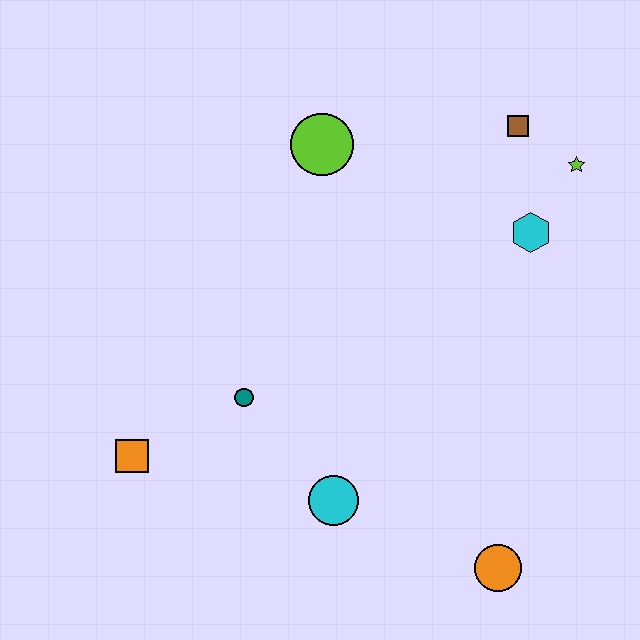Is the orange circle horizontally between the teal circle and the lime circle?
No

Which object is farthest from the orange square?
The lime star is farthest from the orange square.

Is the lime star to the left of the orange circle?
No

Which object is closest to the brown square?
The lime star is closest to the brown square.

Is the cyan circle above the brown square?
No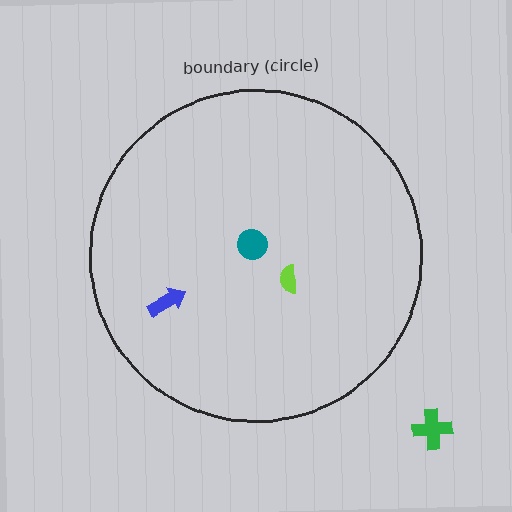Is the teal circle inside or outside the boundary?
Inside.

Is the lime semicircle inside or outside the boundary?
Inside.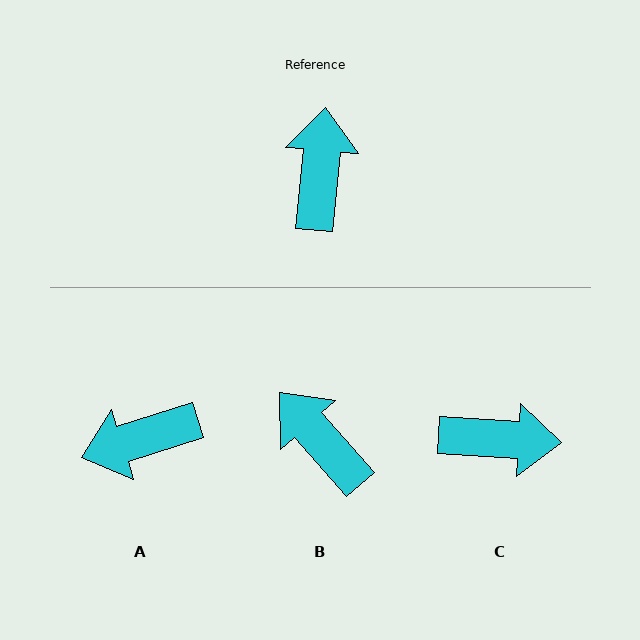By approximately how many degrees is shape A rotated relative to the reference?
Approximately 113 degrees counter-clockwise.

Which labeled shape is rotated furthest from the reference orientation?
A, about 113 degrees away.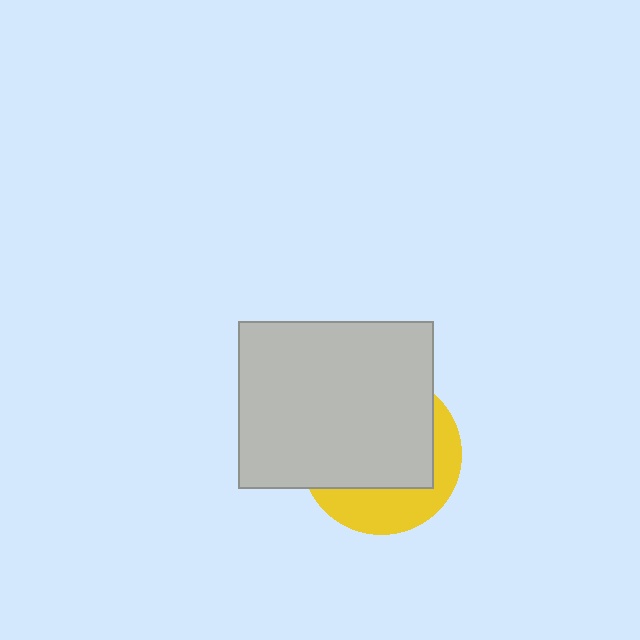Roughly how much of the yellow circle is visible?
A small part of it is visible (roughly 34%).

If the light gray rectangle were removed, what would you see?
You would see the complete yellow circle.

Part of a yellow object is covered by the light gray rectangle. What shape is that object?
It is a circle.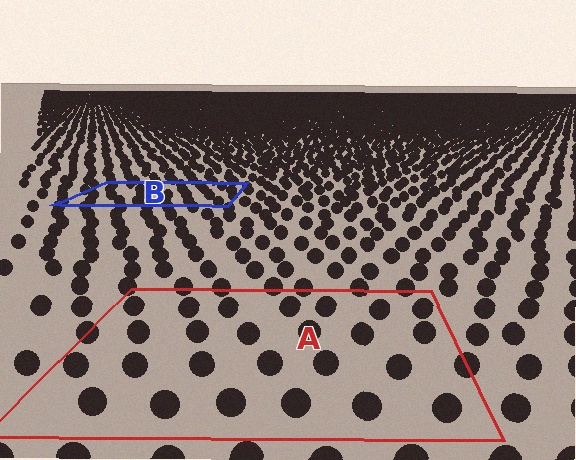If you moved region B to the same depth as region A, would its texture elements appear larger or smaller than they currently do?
They would appear larger. At a closer depth, the same texture elements are projected at a bigger on-screen size.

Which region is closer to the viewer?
Region A is closer. The texture elements there are larger and more spread out.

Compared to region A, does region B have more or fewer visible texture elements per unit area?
Region B has more texture elements per unit area — they are packed more densely because it is farther away.